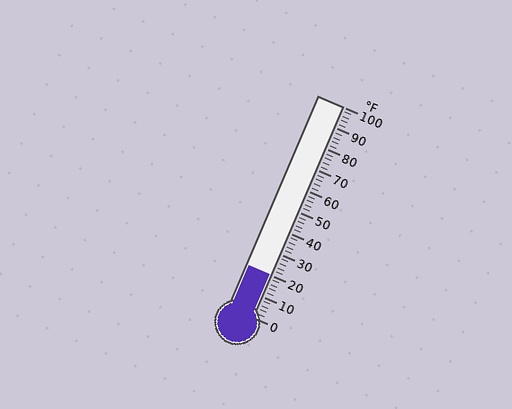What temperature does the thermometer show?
The thermometer shows approximately 20°F.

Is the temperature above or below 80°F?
The temperature is below 80°F.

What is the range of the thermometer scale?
The thermometer scale ranges from 0°F to 100°F.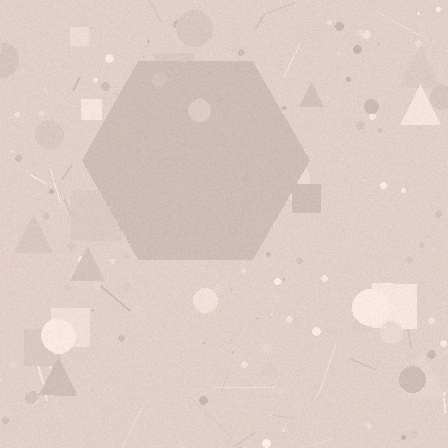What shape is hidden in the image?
A hexagon is hidden in the image.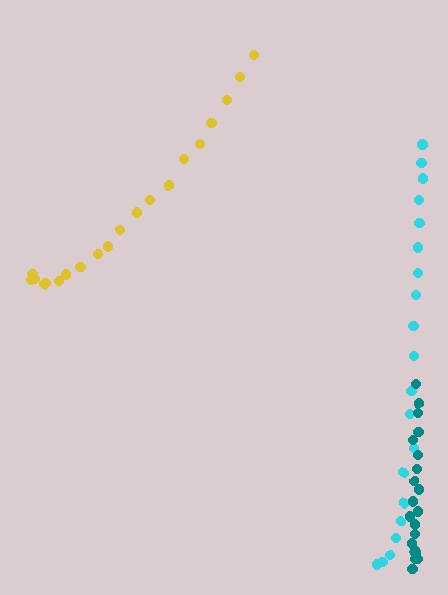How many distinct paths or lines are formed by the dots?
There are 3 distinct paths.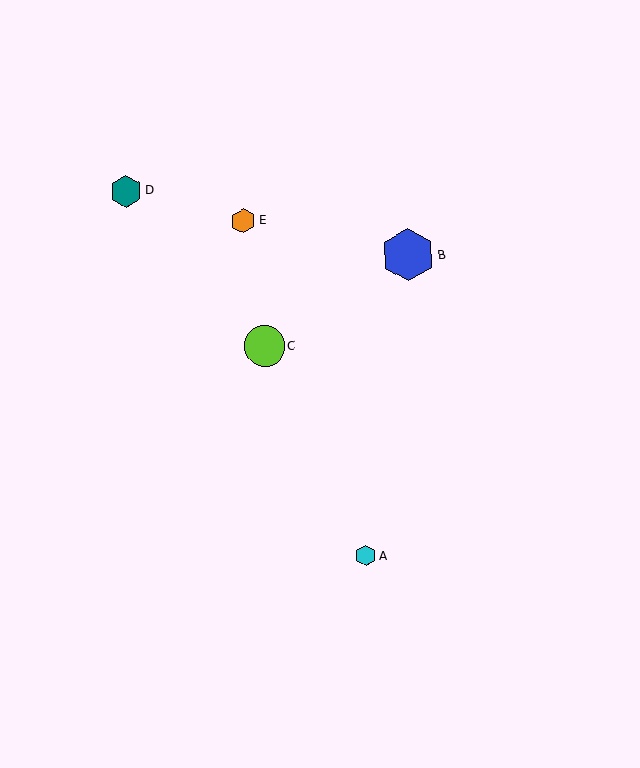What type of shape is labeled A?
Shape A is a cyan hexagon.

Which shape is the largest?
The blue hexagon (labeled B) is the largest.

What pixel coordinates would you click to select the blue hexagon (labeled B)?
Click at (408, 255) to select the blue hexagon B.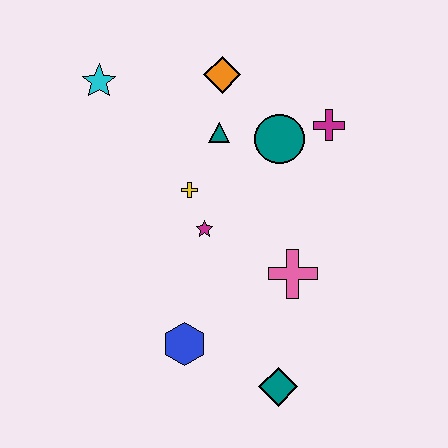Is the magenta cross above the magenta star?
Yes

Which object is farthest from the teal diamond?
The cyan star is farthest from the teal diamond.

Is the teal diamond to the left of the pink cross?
Yes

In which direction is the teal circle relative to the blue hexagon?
The teal circle is above the blue hexagon.